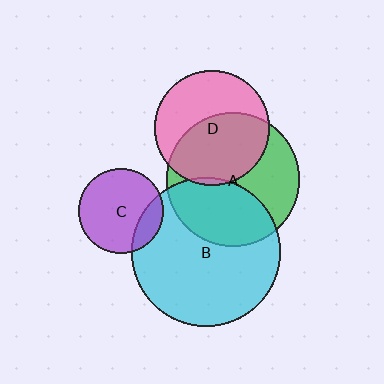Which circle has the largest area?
Circle B (cyan).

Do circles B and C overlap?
Yes.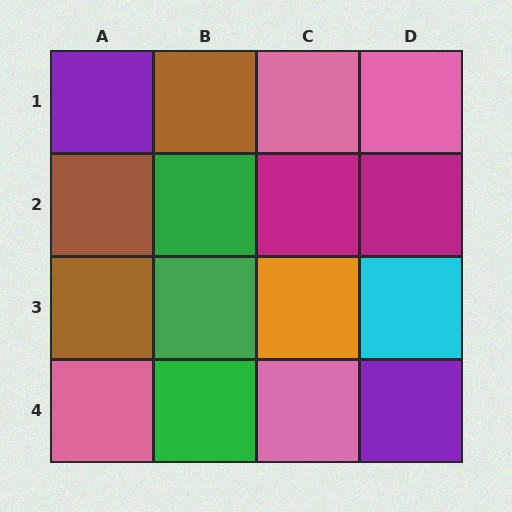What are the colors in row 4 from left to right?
Pink, green, pink, purple.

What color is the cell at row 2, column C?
Magenta.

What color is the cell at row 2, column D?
Magenta.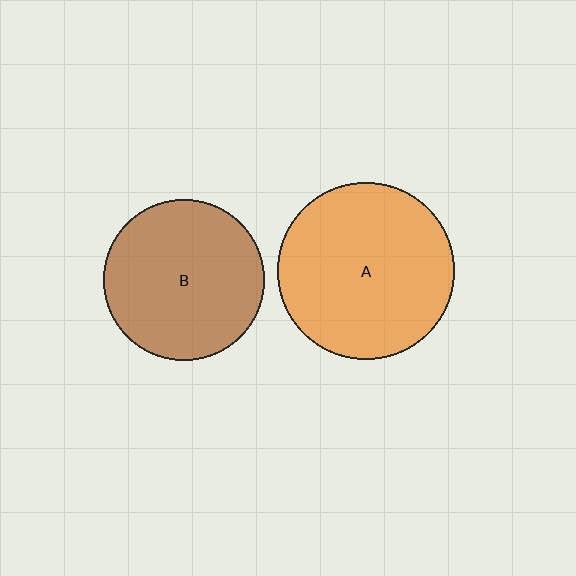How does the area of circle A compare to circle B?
Approximately 1.2 times.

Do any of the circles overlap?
No, none of the circles overlap.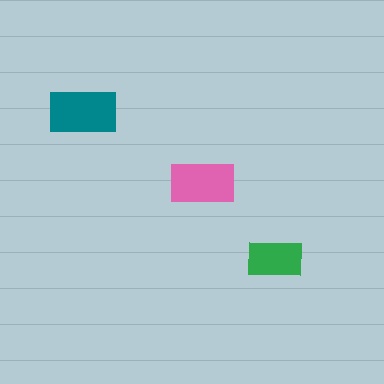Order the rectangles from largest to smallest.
the teal one, the pink one, the green one.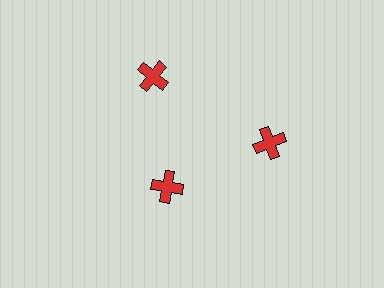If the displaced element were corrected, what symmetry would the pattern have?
It would have 3-fold rotational symmetry — the pattern would map onto itself every 120 degrees.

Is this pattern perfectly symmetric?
No. The 3 red crosses are arranged in a ring, but one element near the 7 o'clock position is pulled inward toward the center, breaking the 3-fold rotational symmetry.